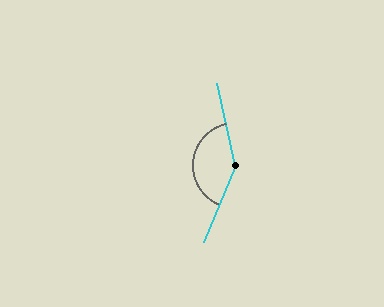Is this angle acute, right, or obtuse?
It is obtuse.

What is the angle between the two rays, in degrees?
Approximately 144 degrees.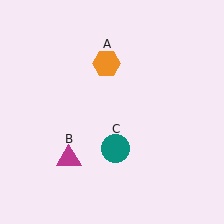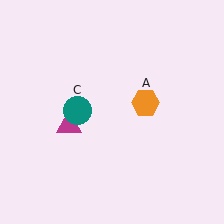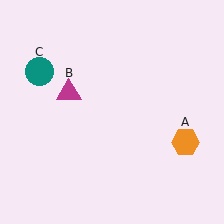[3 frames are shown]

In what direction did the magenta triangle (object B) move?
The magenta triangle (object B) moved up.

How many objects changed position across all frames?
3 objects changed position: orange hexagon (object A), magenta triangle (object B), teal circle (object C).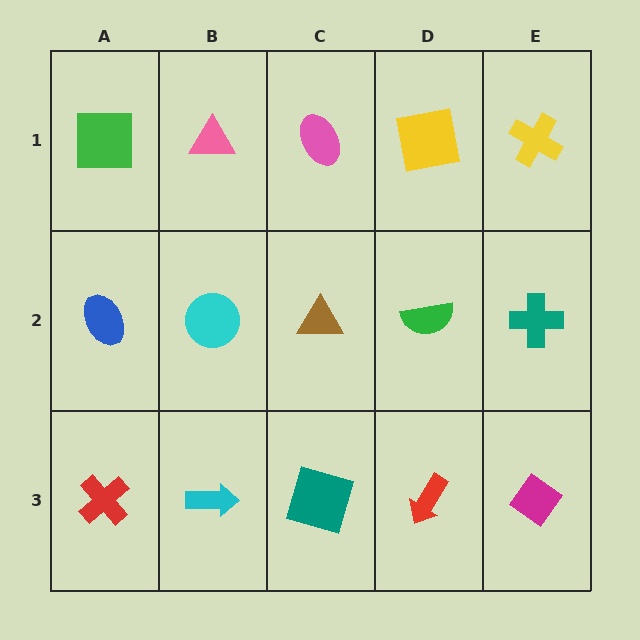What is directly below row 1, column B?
A cyan circle.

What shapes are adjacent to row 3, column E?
A teal cross (row 2, column E), a red arrow (row 3, column D).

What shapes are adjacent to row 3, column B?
A cyan circle (row 2, column B), a red cross (row 3, column A), a teal square (row 3, column C).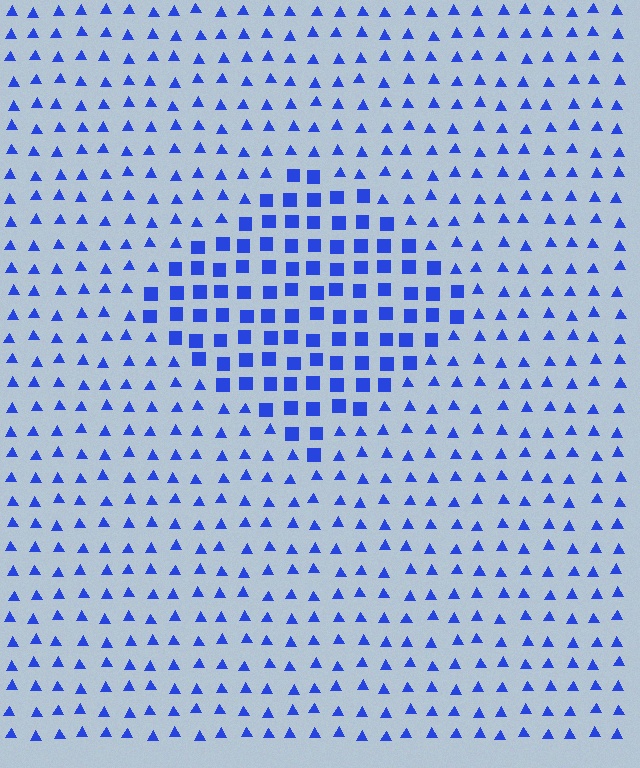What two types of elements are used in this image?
The image uses squares inside the diamond region and triangles outside it.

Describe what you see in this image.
The image is filled with small blue elements arranged in a uniform grid. A diamond-shaped region contains squares, while the surrounding area contains triangles. The boundary is defined purely by the change in element shape.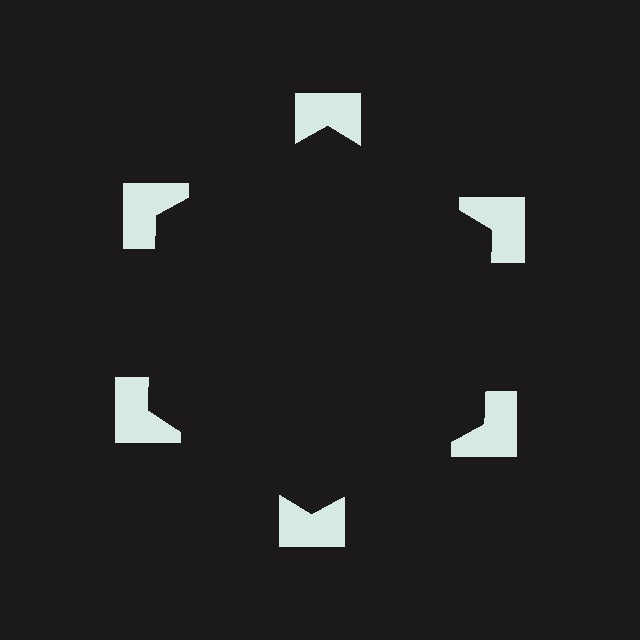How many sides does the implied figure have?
6 sides.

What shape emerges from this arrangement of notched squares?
An illusory hexagon — its edges are inferred from the aligned wedge cuts in the notched squares, not physically drawn.